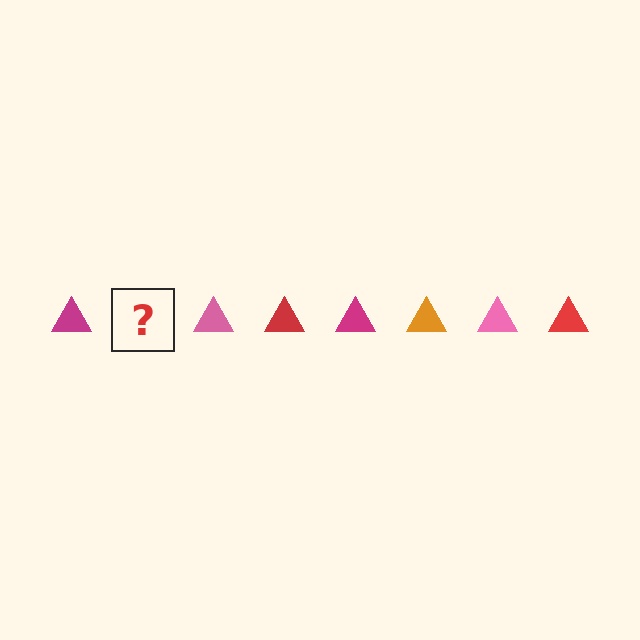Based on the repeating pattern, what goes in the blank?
The blank should be an orange triangle.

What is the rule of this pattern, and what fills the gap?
The rule is that the pattern cycles through magenta, orange, pink, red triangles. The gap should be filled with an orange triangle.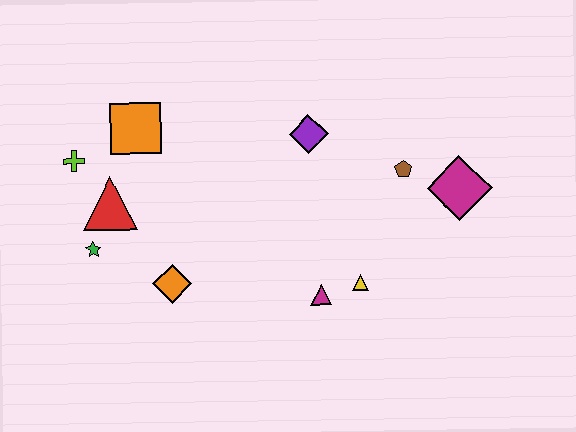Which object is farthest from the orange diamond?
The magenta diamond is farthest from the orange diamond.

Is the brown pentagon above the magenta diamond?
Yes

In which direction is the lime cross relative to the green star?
The lime cross is above the green star.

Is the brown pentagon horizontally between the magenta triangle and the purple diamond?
No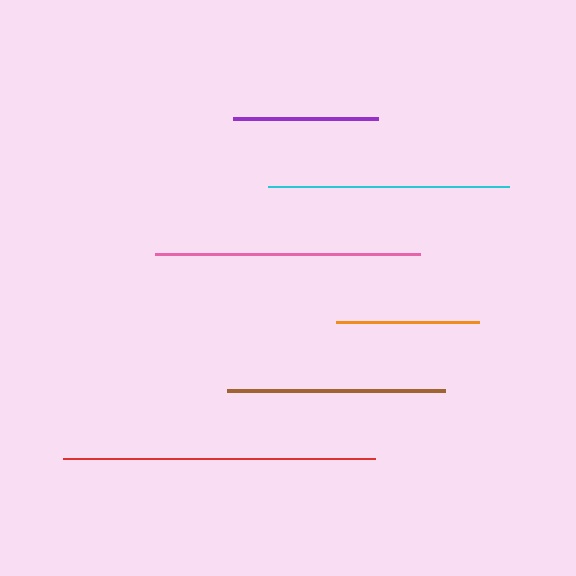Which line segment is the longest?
The red line is the longest at approximately 312 pixels.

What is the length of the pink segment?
The pink segment is approximately 264 pixels long.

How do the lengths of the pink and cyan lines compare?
The pink and cyan lines are approximately the same length.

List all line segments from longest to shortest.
From longest to shortest: red, pink, cyan, brown, purple, orange.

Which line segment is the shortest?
The orange line is the shortest at approximately 143 pixels.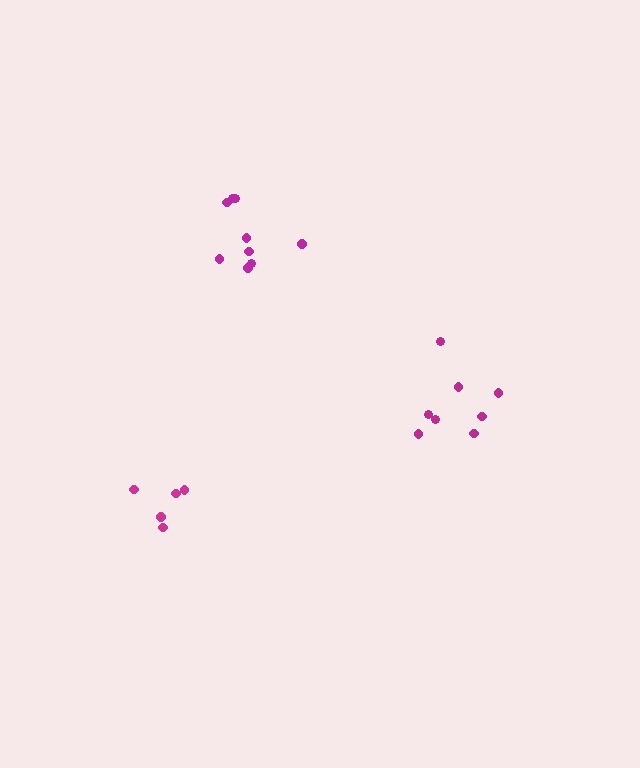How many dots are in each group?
Group 1: 8 dots, Group 2: 9 dots, Group 3: 5 dots (22 total).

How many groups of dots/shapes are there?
There are 3 groups.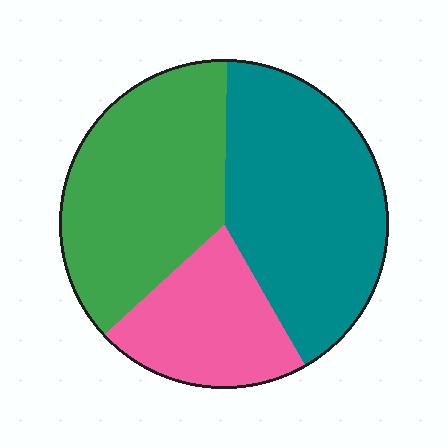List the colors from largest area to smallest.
From largest to smallest: teal, green, pink.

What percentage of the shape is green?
Green covers around 35% of the shape.